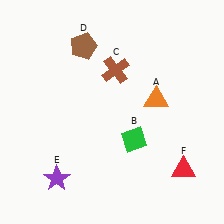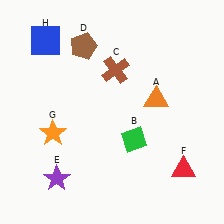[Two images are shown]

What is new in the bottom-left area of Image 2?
An orange star (G) was added in the bottom-left area of Image 2.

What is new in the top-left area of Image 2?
A blue square (H) was added in the top-left area of Image 2.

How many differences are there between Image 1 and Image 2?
There are 2 differences between the two images.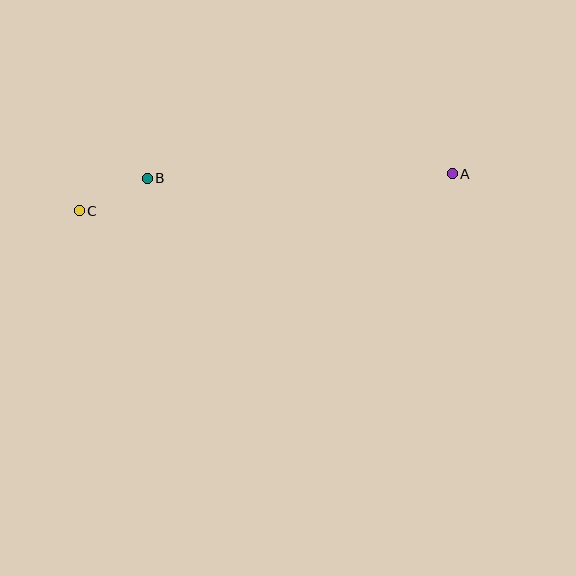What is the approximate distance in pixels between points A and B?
The distance between A and B is approximately 305 pixels.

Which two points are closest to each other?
Points B and C are closest to each other.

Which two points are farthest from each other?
Points A and C are farthest from each other.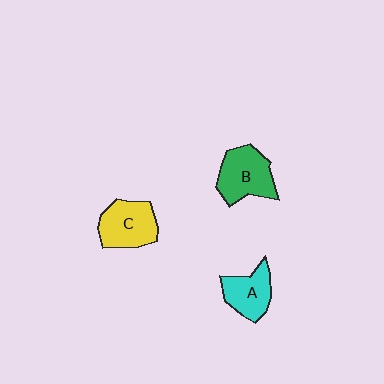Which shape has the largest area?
Shape B (green).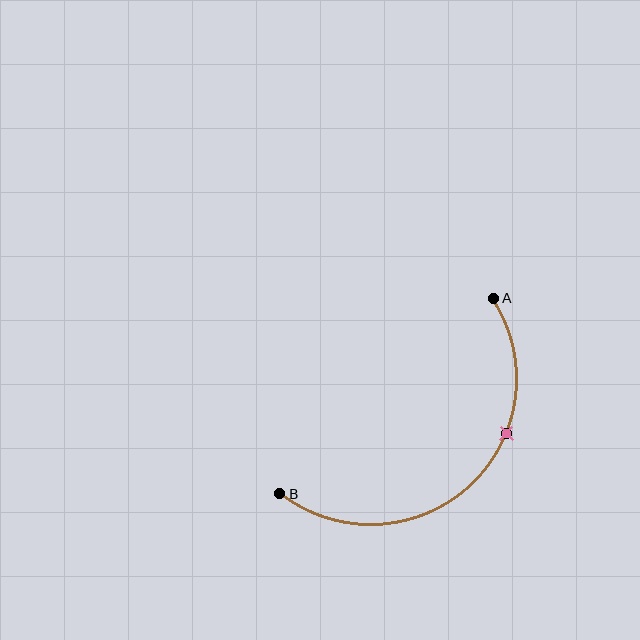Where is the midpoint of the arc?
The arc midpoint is the point on the curve farthest from the straight line joining A and B. It sits below and to the right of that line.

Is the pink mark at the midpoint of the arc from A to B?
No. The pink mark lies on the arc but is closer to endpoint A. The arc midpoint would be at the point on the curve equidistant along the arc from both A and B.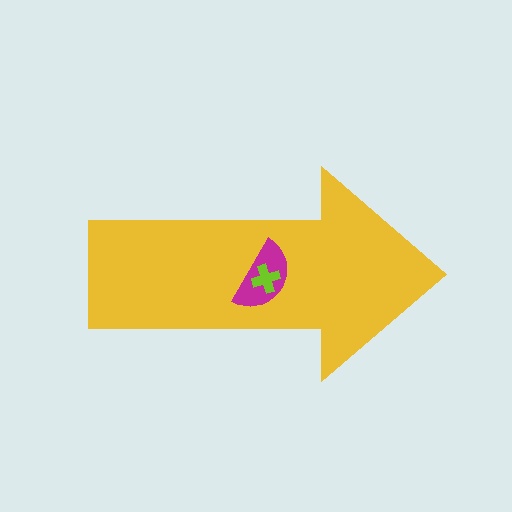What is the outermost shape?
The yellow arrow.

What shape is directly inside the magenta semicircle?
The lime cross.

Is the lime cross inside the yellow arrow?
Yes.